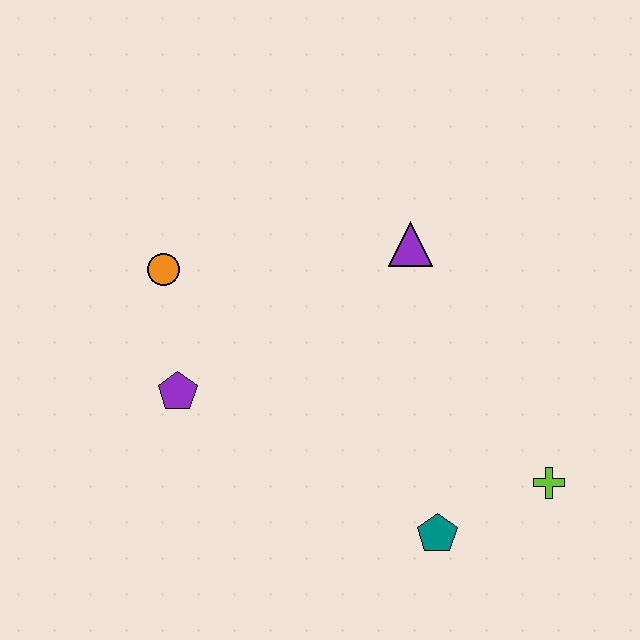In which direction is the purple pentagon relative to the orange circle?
The purple pentagon is below the orange circle.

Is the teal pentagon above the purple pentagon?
No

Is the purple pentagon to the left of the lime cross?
Yes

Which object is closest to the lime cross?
The teal pentagon is closest to the lime cross.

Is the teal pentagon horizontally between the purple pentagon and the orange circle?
No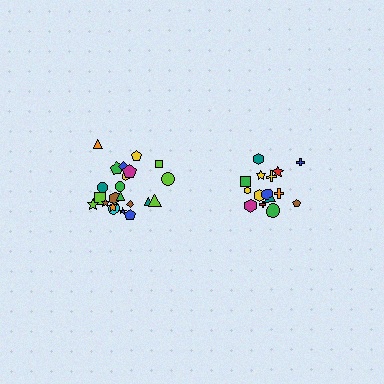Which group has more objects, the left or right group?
The left group.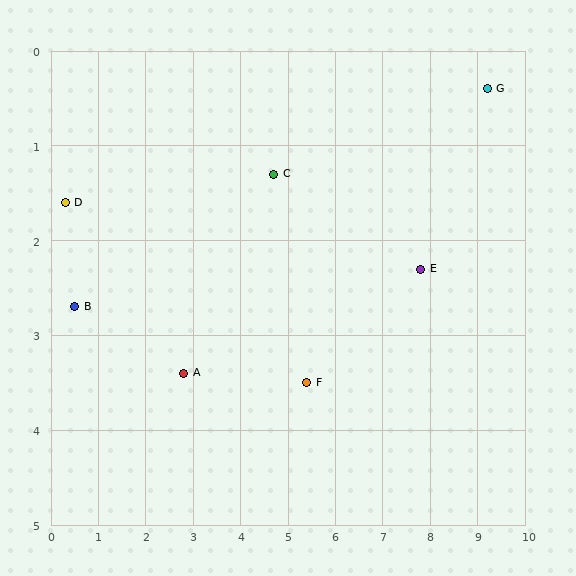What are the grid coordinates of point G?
Point G is at approximately (9.2, 0.4).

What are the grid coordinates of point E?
Point E is at approximately (7.8, 2.3).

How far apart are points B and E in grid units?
Points B and E are about 7.3 grid units apart.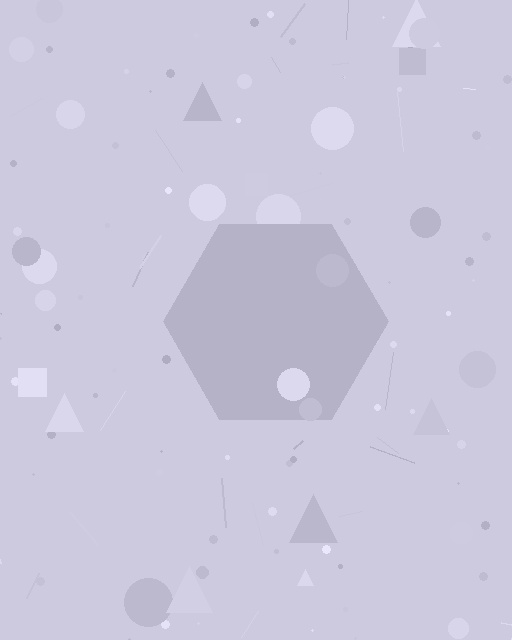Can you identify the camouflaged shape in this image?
The camouflaged shape is a hexagon.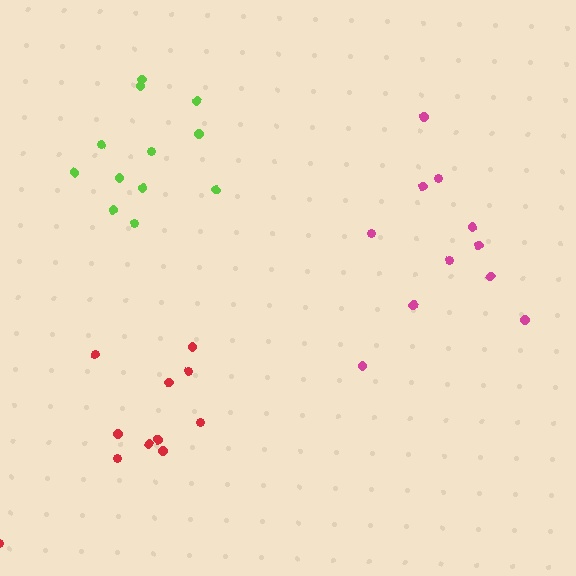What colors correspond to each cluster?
The clusters are colored: magenta, lime, red.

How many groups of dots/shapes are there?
There are 3 groups.